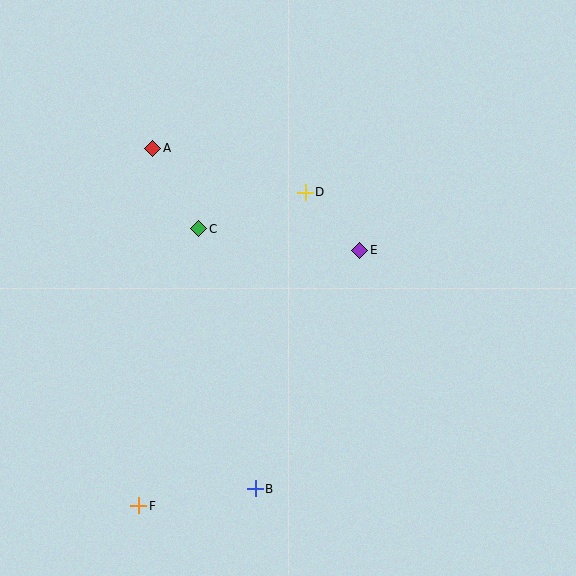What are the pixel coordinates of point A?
Point A is at (153, 148).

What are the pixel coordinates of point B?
Point B is at (255, 489).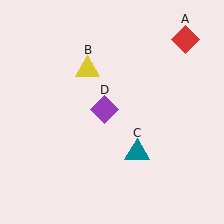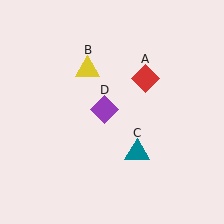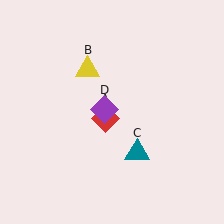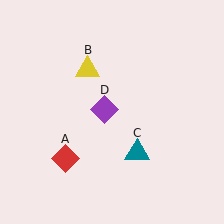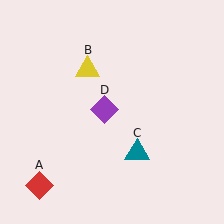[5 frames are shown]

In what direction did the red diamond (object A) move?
The red diamond (object A) moved down and to the left.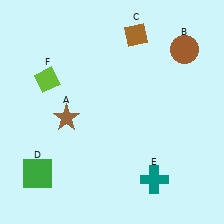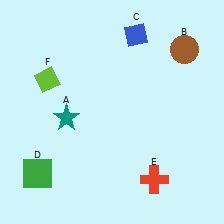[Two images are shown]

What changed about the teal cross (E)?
In Image 1, E is teal. In Image 2, it changed to red.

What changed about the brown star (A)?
In Image 1, A is brown. In Image 2, it changed to teal.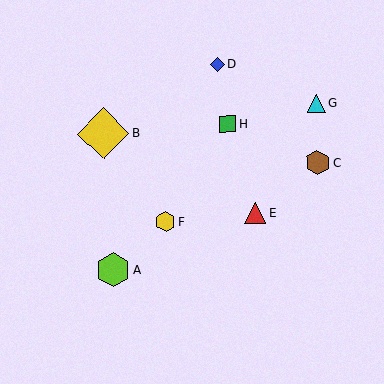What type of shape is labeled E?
Shape E is a red triangle.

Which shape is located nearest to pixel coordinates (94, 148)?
The yellow diamond (labeled B) at (103, 133) is nearest to that location.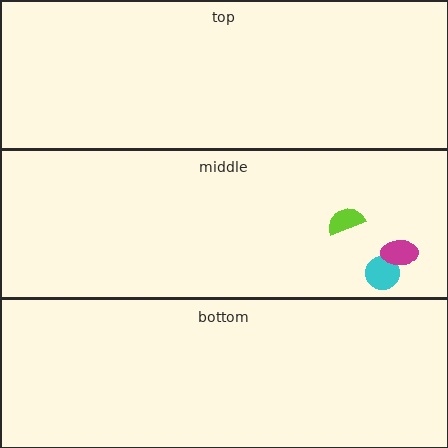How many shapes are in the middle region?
3.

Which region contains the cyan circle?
The middle region.